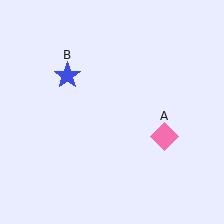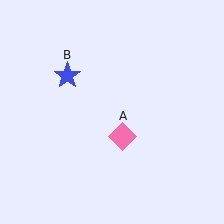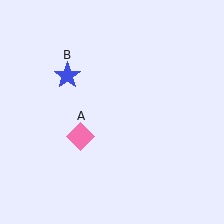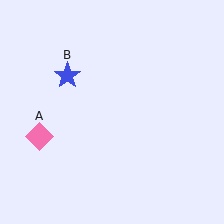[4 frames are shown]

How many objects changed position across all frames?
1 object changed position: pink diamond (object A).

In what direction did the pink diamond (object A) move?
The pink diamond (object A) moved left.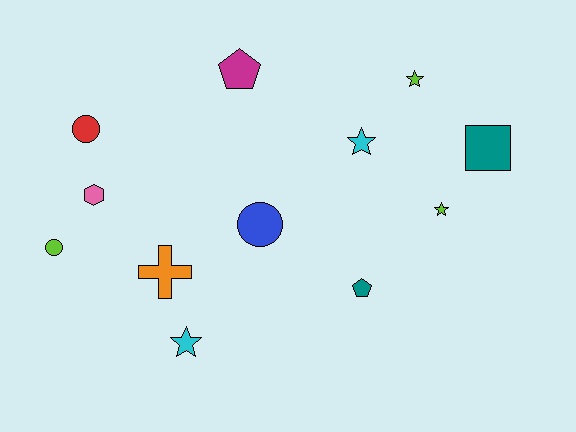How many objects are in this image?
There are 12 objects.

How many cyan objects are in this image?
There are 2 cyan objects.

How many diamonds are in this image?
There are no diamonds.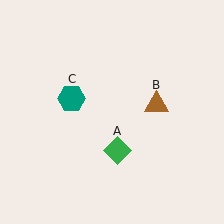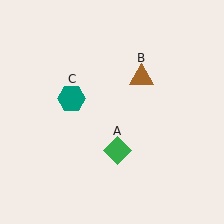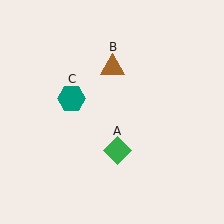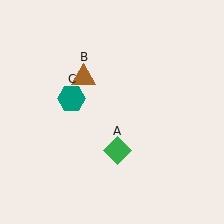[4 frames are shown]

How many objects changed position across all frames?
1 object changed position: brown triangle (object B).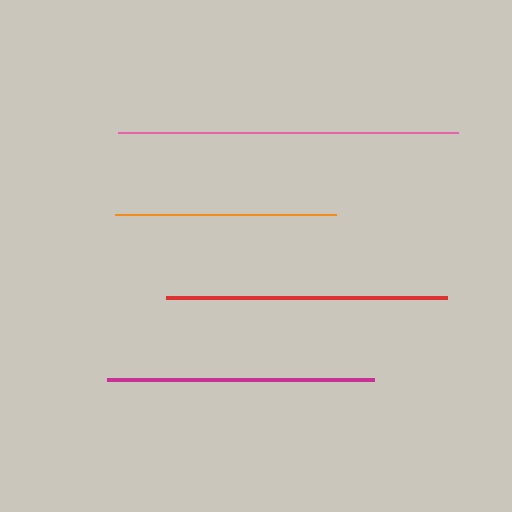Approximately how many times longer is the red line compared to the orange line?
The red line is approximately 1.3 times the length of the orange line.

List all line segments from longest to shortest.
From longest to shortest: pink, red, magenta, orange.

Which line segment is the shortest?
The orange line is the shortest at approximately 221 pixels.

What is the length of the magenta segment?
The magenta segment is approximately 267 pixels long.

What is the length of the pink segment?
The pink segment is approximately 340 pixels long.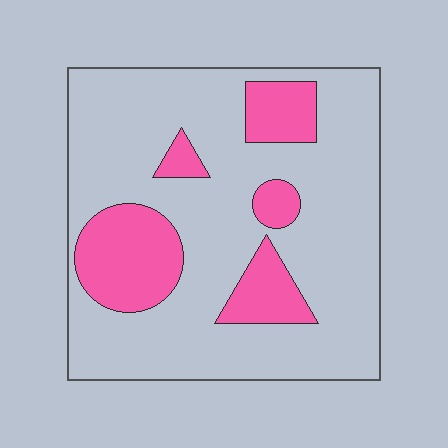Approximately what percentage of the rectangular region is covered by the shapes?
Approximately 20%.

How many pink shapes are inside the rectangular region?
5.